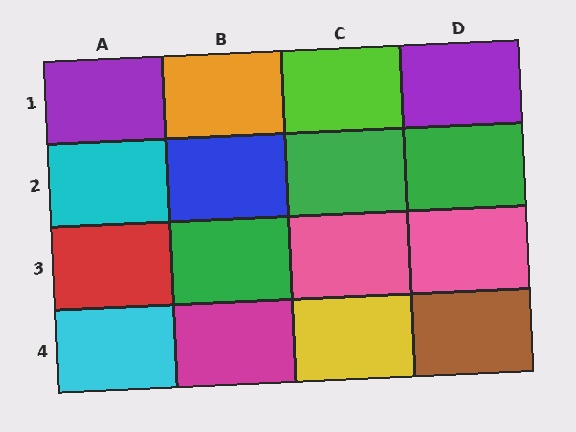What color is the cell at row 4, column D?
Brown.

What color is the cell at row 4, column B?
Magenta.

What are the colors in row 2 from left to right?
Cyan, blue, green, green.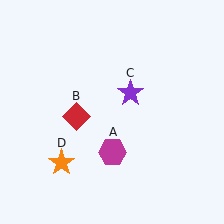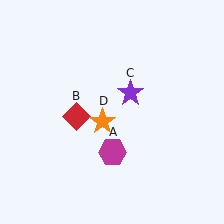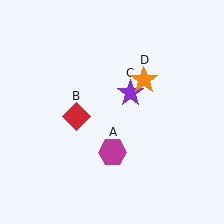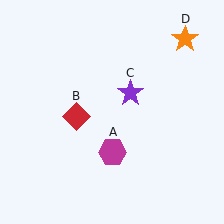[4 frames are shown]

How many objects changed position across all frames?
1 object changed position: orange star (object D).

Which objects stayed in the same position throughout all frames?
Magenta hexagon (object A) and red diamond (object B) and purple star (object C) remained stationary.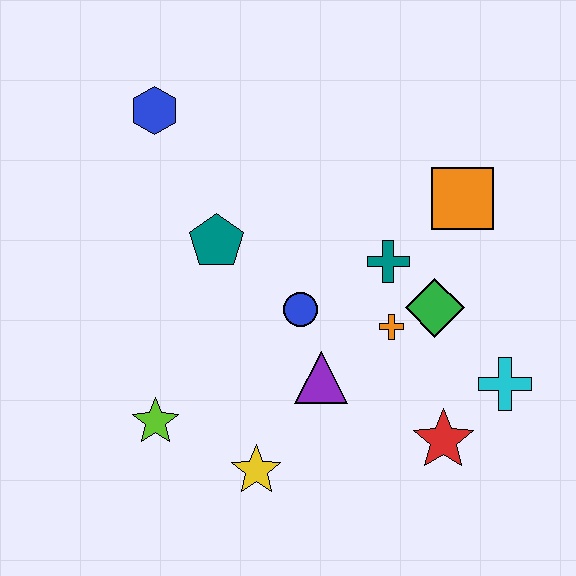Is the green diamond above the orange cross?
Yes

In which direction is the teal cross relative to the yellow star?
The teal cross is above the yellow star.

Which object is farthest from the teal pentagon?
The cyan cross is farthest from the teal pentagon.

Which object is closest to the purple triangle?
The blue circle is closest to the purple triangle.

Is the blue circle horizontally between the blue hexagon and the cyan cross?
Yes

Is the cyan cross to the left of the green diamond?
No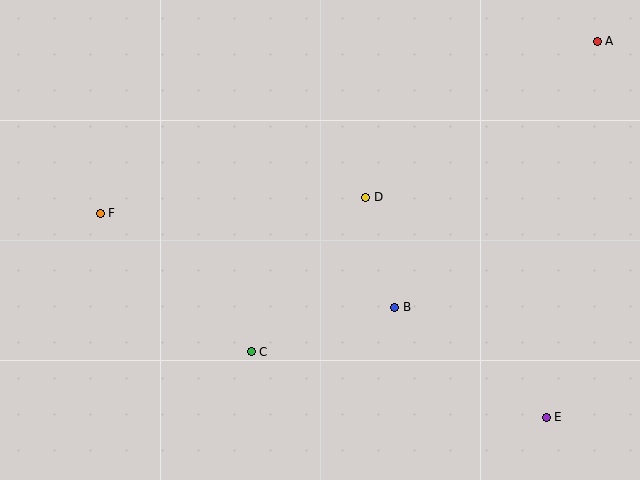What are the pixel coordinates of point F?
Point F is at (100, 213).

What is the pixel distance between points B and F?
The distance between B and F is 309 pixels.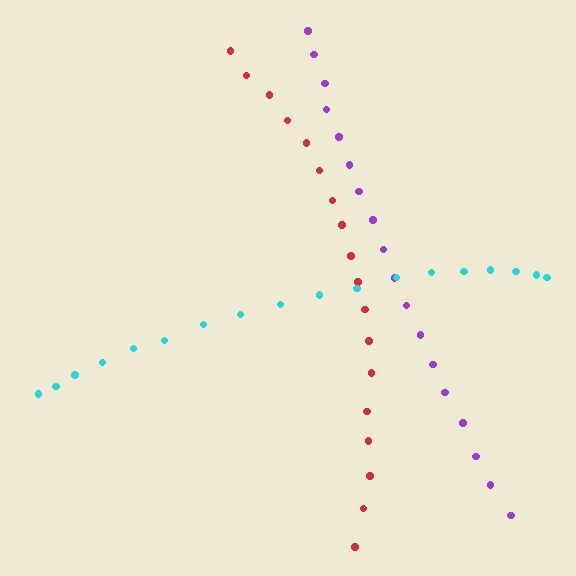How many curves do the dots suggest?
There are 3 distinct paths.